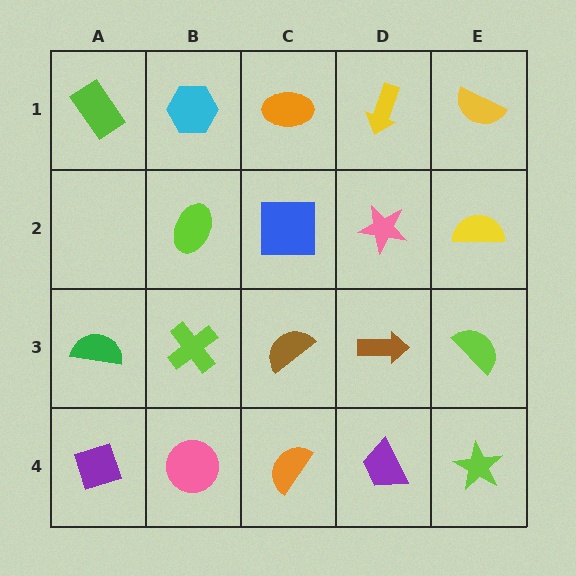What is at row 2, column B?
A lime ellipse.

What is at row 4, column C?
An orange semicircle.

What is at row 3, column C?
A brown semicircle.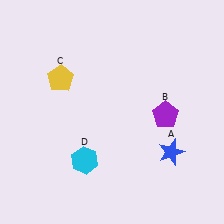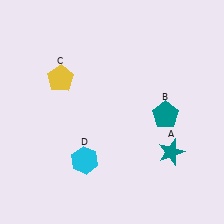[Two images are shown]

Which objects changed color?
A changed from blue to teal. B changed from purple to teal.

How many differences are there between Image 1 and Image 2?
There are 2 differences between the two images.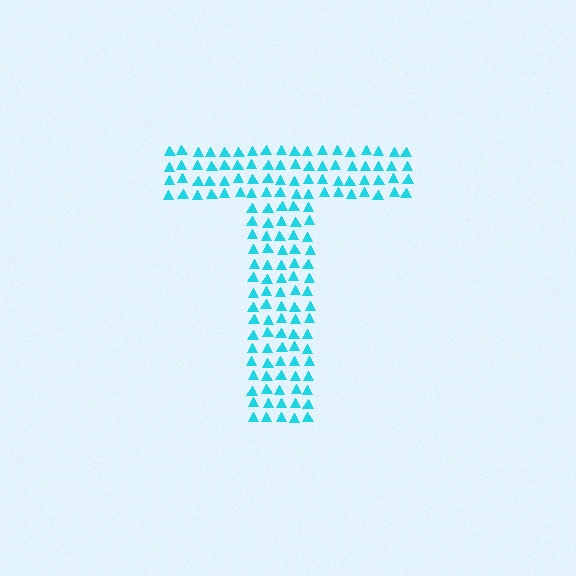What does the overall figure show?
The overall figure shows the letter T.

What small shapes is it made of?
It is made of small triangles.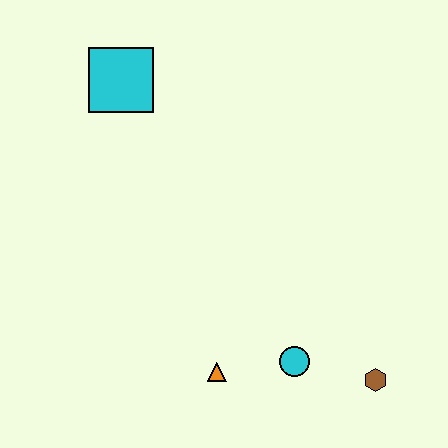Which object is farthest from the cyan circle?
The cyan square is farthest from the cyan circle.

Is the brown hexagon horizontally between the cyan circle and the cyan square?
No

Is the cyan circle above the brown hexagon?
Yes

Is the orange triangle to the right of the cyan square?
Yes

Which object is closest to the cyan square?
The orange triangle is closest to the cyan square.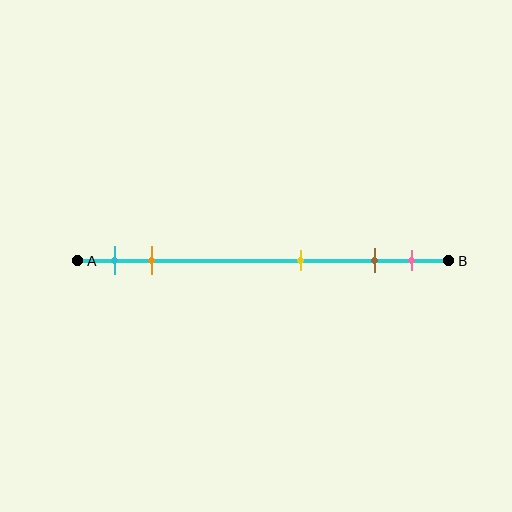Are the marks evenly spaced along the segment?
No, the marks are not evenly spaced.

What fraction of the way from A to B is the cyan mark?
The cyan mark is approximately 10% (0.1) of the way from A to B.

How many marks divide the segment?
There are 5 marks dividing the segment.